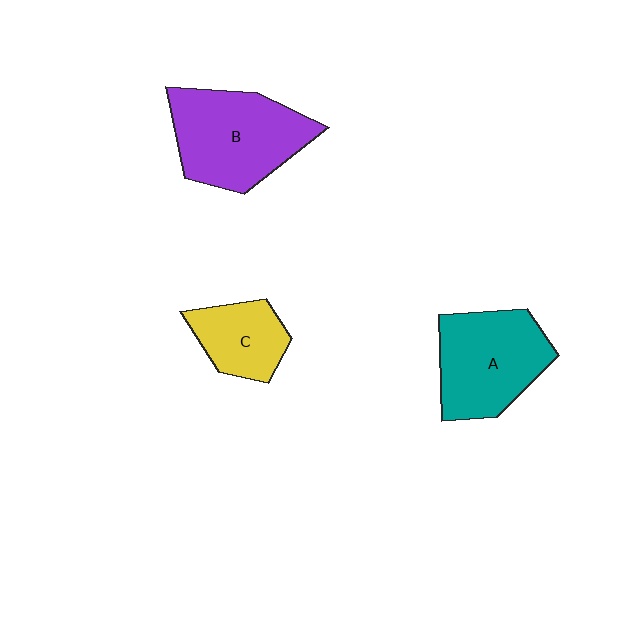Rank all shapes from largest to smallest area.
From largest to smallest: B (purple), A (teal), C (yellow).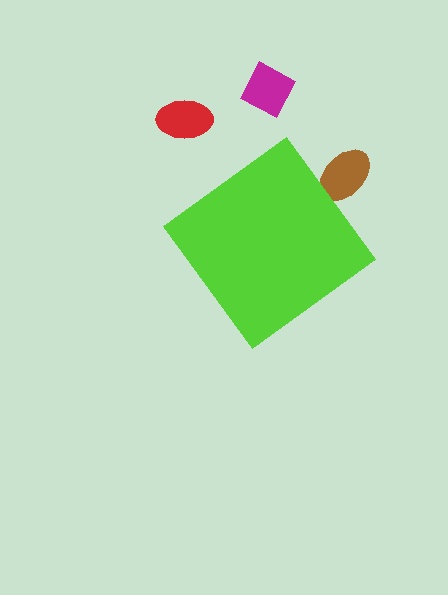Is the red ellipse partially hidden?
No, the red ellipse is fully visible.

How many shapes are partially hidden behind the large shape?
1 shape is partially hidden.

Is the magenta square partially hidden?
No, the magenta square is fully visible.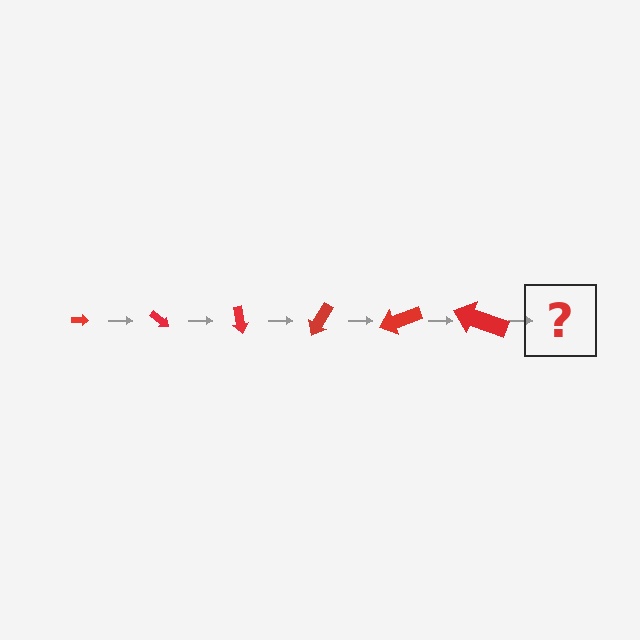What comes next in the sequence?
The next element should be an arrow, larger than the previous one and rotated 240 degrees from the start.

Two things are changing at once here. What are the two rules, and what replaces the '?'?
The two rules are that the arrow grows larger each step and it rotates 40 degrees each step. The '?' should be an arrow, larger than the previous one and rotated 240 degrees from the start.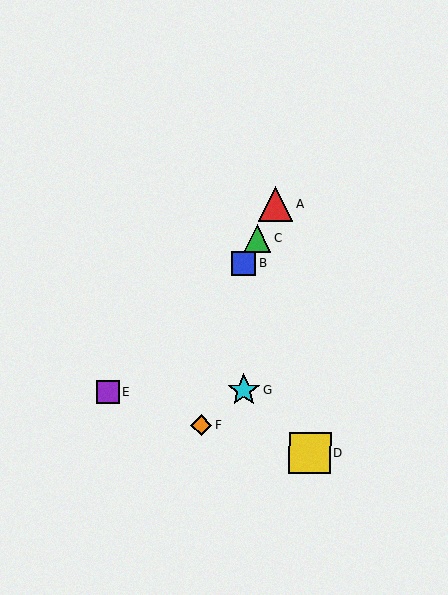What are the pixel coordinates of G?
Object G is at (244, 390).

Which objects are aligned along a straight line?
Objects A, B, C are aligned along a straight line.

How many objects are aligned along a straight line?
3 objects (A, B, C) are aligned along a straight line.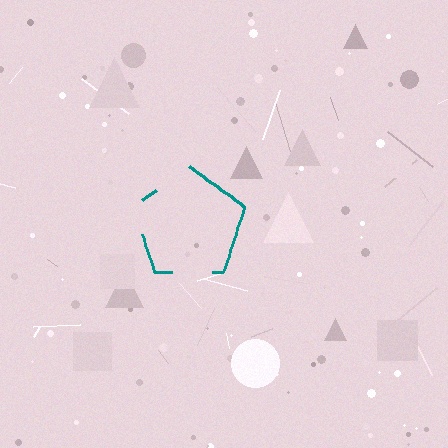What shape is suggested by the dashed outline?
The dashed outline suggests a pentagon.